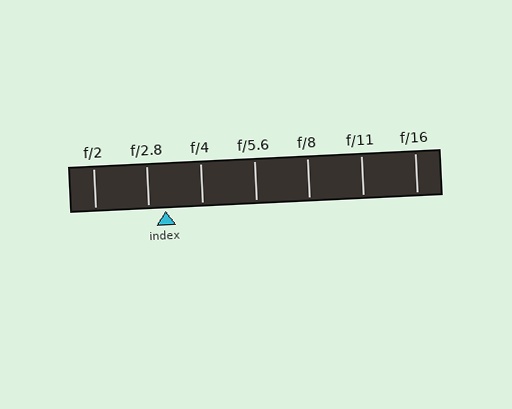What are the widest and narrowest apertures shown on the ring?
The widest aperture shown is f/2 and the narrowest is f/16.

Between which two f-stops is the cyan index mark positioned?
The index mark is between f/2.8 and f/4.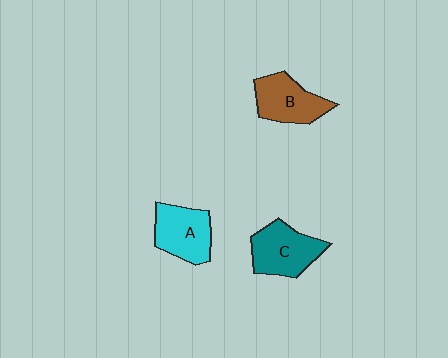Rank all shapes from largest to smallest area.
From largest to smallest: C (teal), A (cyan), B (brown).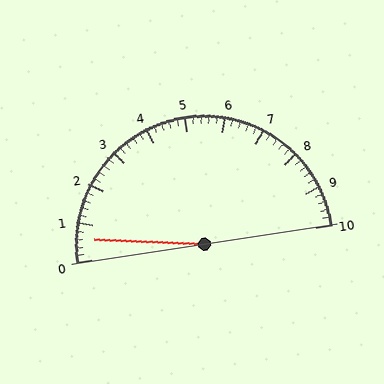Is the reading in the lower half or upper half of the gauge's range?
The reading is in the lower half of the range (0 to 10).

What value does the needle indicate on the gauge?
The needle indicates approximately 0.6.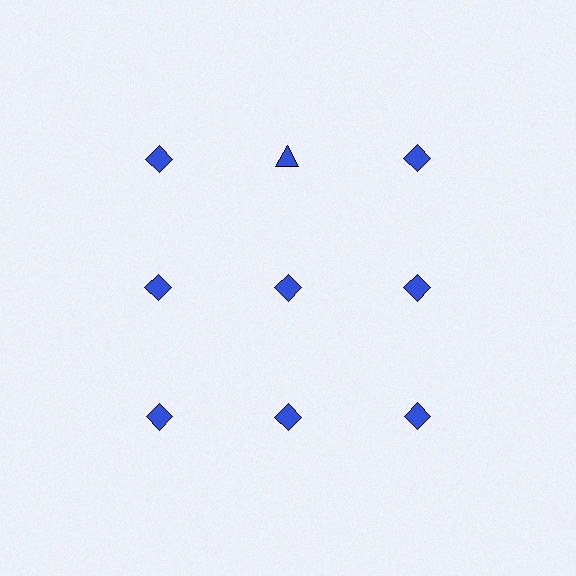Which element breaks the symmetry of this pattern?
The blue triangle in the top row, second from left column breaks the symmetry. All other shapes are blue diamonds.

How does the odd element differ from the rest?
It has a different shape: triangle instead of diamond.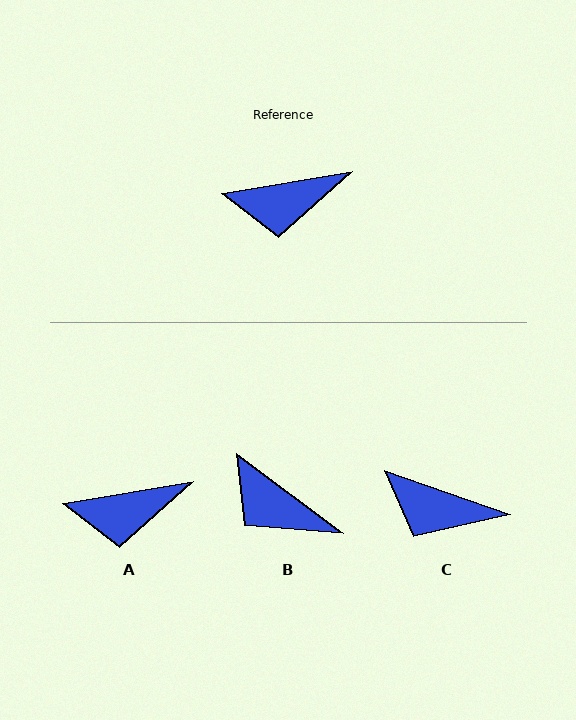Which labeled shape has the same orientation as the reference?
A.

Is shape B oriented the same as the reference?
No, it is off by about 46 degrees.